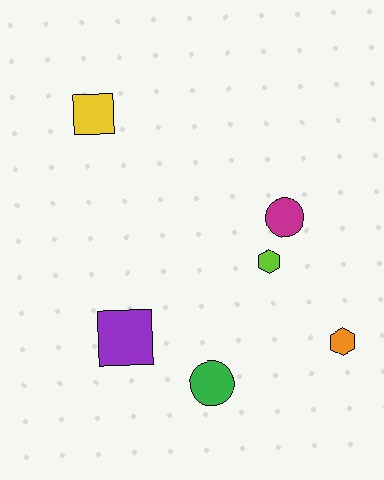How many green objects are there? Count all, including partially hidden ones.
There is 1 green object.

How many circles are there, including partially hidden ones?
There are 2 circles.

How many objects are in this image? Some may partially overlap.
There are 6 objects.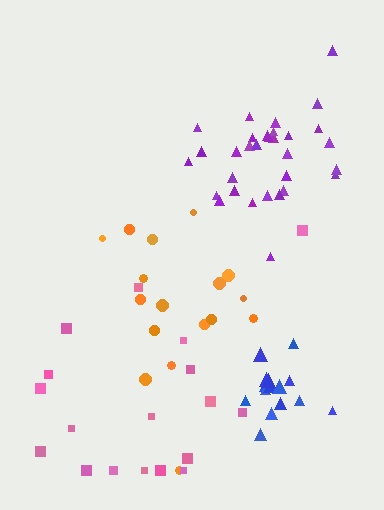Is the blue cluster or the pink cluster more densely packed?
Blue.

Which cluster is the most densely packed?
Purple.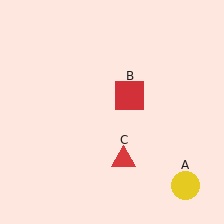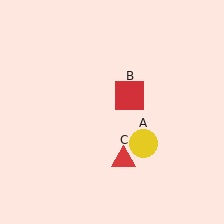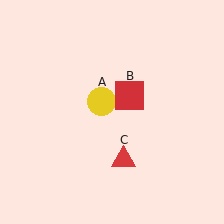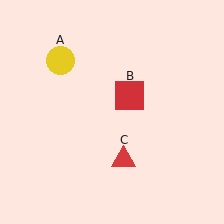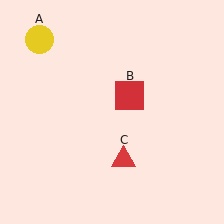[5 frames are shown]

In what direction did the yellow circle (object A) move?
The yellow circle (object A) moved up and to the left.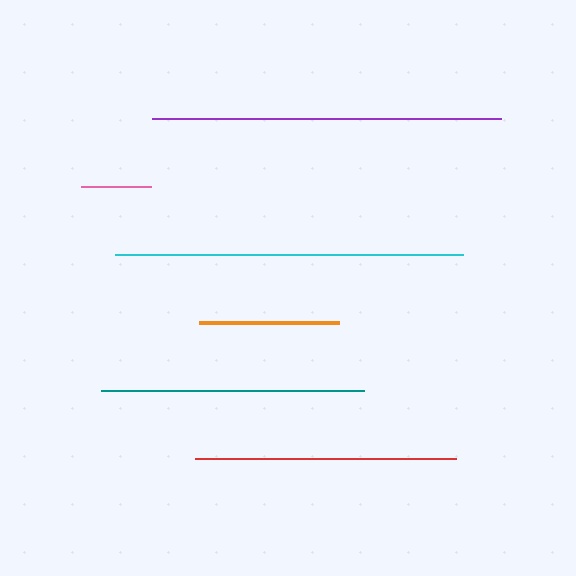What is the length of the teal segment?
The teal segment is approximately 264 pixels long.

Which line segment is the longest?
The cyan line is the longest at approximately 349 pixels.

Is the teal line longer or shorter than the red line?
The teal line is longer than the red line.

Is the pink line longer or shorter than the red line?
The red line is longer than the pink line.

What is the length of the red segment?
The red segment is approximately 261 pixels long.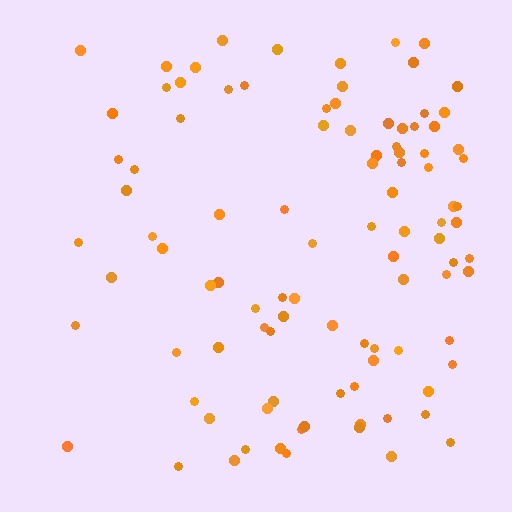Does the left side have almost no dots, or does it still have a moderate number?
Still a moderate number, just noticeably fewer than the right.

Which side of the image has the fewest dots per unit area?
The left.